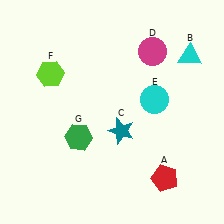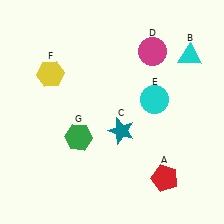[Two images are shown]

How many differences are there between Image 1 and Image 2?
There is 1 difference between the two images.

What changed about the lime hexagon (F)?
In Image 1, F is lime. In Image 2, it changed to yellow.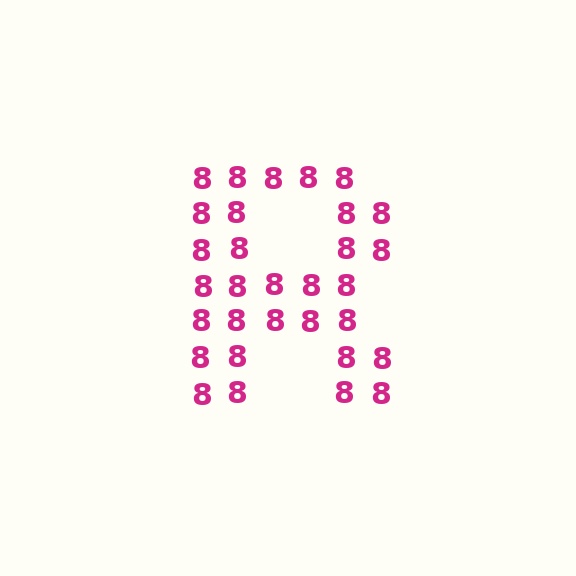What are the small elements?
The small elements are digit 8's.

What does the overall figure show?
The overall figure shows the letter R.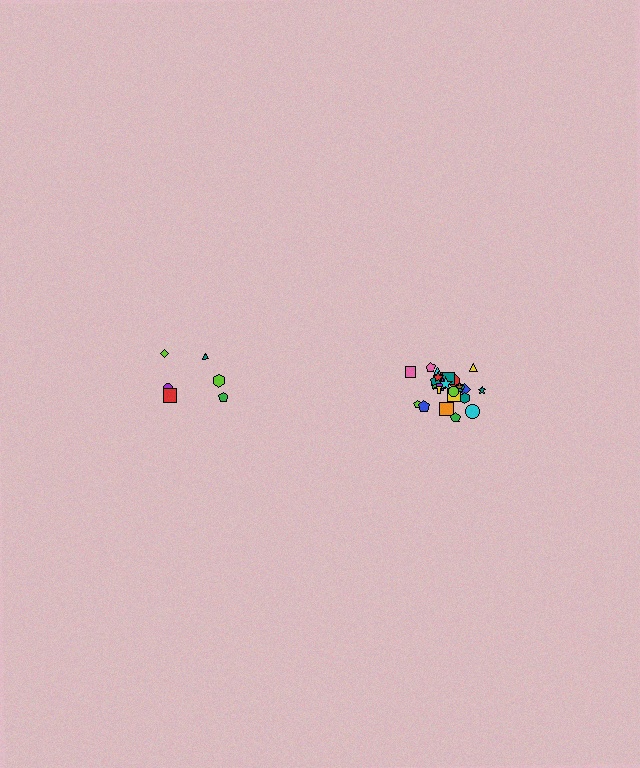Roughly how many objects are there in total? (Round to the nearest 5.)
Roughly 30 objects in total.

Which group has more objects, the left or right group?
The right group.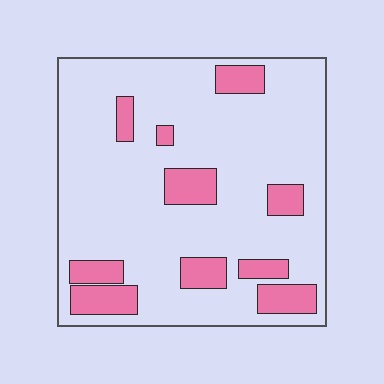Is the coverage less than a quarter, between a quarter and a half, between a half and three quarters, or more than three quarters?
Less than a quarter.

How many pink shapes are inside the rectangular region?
10.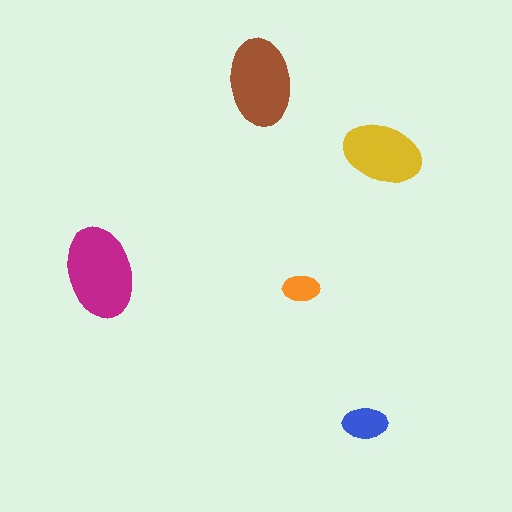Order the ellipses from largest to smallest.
the magenta one, the brown one, the yellow one, the blue one, the orange one.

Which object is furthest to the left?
The magenta ellipse is leftmost.